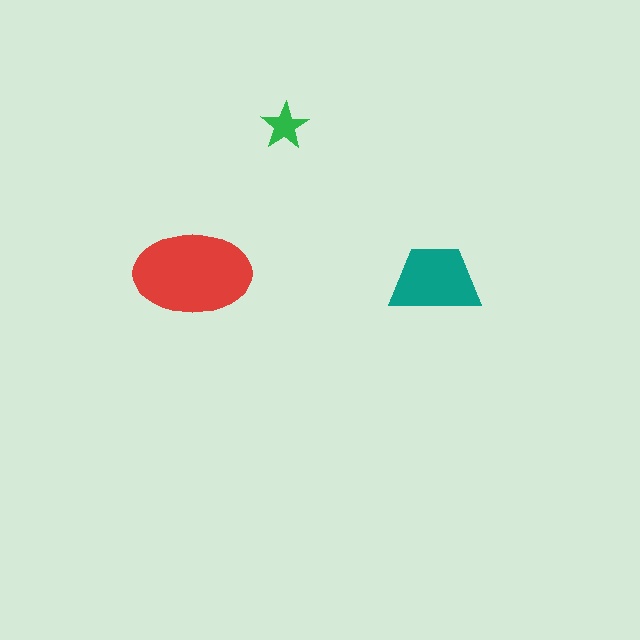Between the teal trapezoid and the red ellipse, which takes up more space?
The red ellipse.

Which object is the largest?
The red ellipse.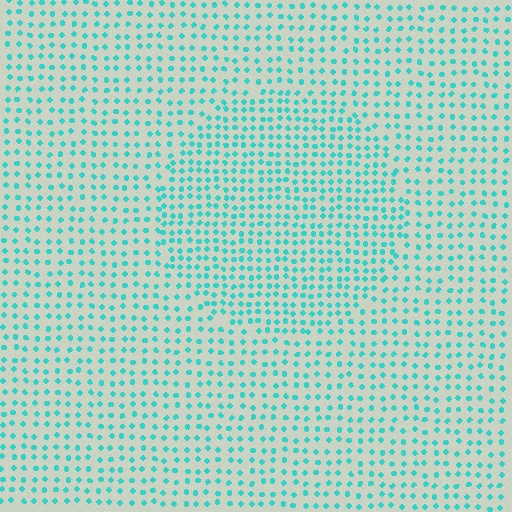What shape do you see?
I see a circle.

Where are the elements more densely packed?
The elements are more densely packed inside the circle boundary.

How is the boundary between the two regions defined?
The boundary is defined by a change in element density (approximately 1.5x ratio). All elements are the same color, size, and shape.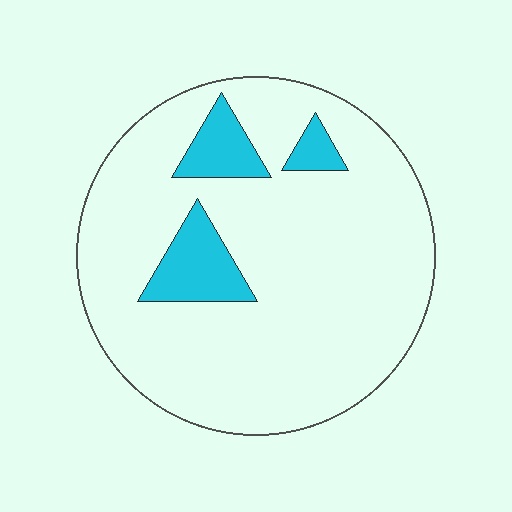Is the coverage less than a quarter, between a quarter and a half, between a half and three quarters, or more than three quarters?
Less than a quarter.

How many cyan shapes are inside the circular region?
3.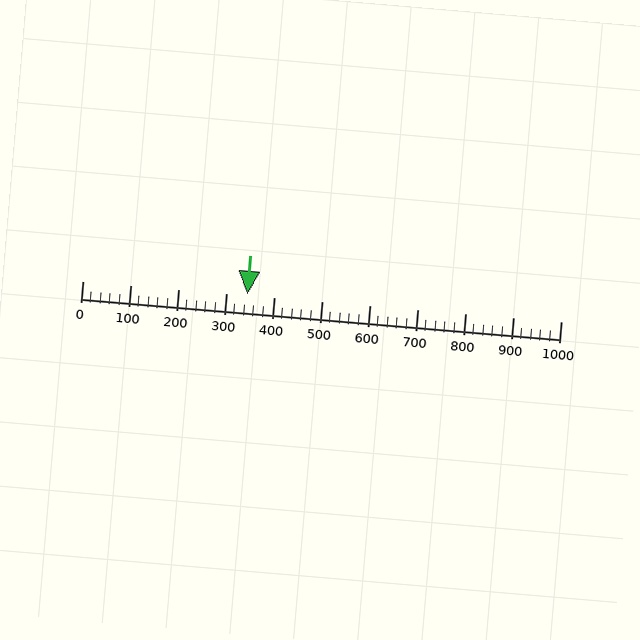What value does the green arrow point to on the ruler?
The green arrow points to approximately 346.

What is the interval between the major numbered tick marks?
The major tick marks are spaced 100 units apart.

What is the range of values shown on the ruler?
The ruler shows values from 0 to 1000.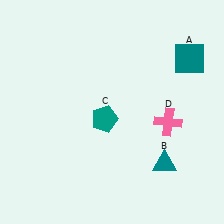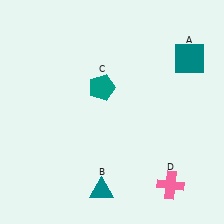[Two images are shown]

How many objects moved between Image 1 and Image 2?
3 objects moved between the two images.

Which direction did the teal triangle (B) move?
The teal triangle (B) moved left.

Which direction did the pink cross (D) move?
The pink cross (D) moved down.